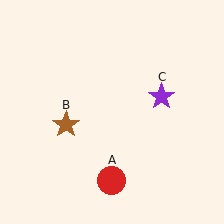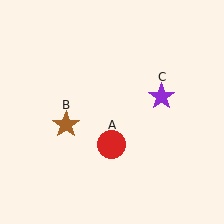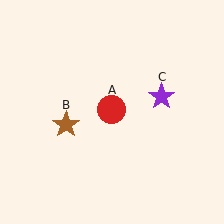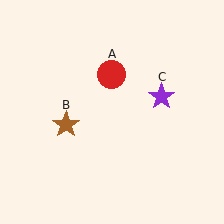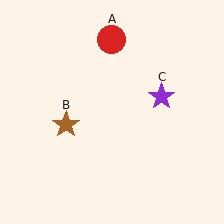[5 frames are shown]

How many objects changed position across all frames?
1 object changed position: red circle (object A).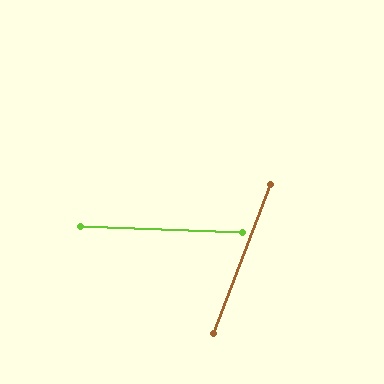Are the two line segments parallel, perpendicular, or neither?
Neither parallel nor perpendicular — they differ by about 71°.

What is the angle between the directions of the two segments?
Approximately 71 degrees.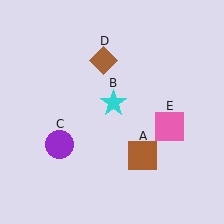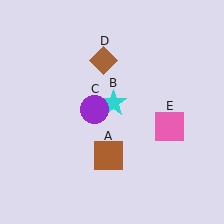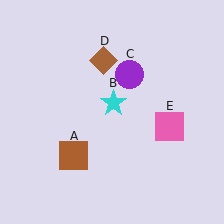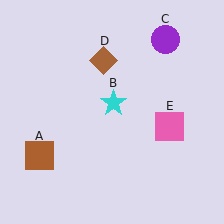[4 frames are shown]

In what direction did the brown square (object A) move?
The brown square (object A) moved left.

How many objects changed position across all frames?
2 objects changed position: brown square (object A), purple circle (object C).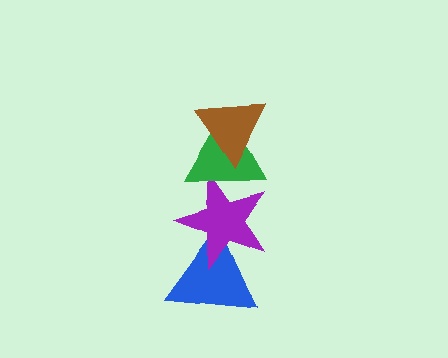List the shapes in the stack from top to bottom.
From top to bottom: the brown triangle, the green triangle, the purple star, the blue triangle.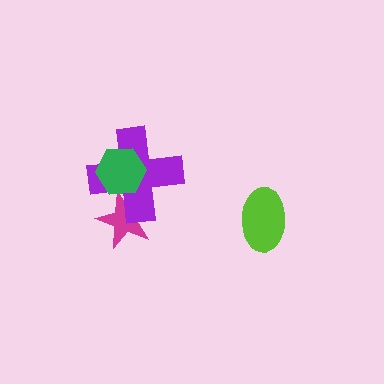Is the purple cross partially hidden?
Yes, it is partially covered by another shape.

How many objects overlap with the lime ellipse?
0 objects overlap with the lime ellipse.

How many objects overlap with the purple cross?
2 objects overlap with the purple cross.